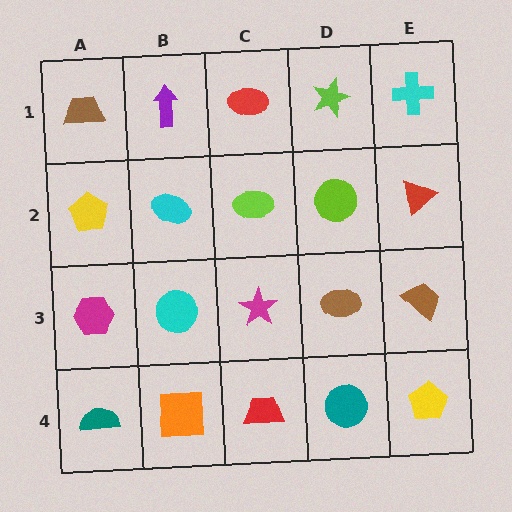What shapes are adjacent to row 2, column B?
A purple arrow (row 1, column B), a cyan circle (row 3, column B), a yellow pentagon (row 2, column A), a lime ellipse (row 2, column C).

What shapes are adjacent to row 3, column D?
A lime circle (row 2, column D), a teal circle (row 4, column D), a magenta star (row 3, column C), a brown trapezoid (row 3, column E).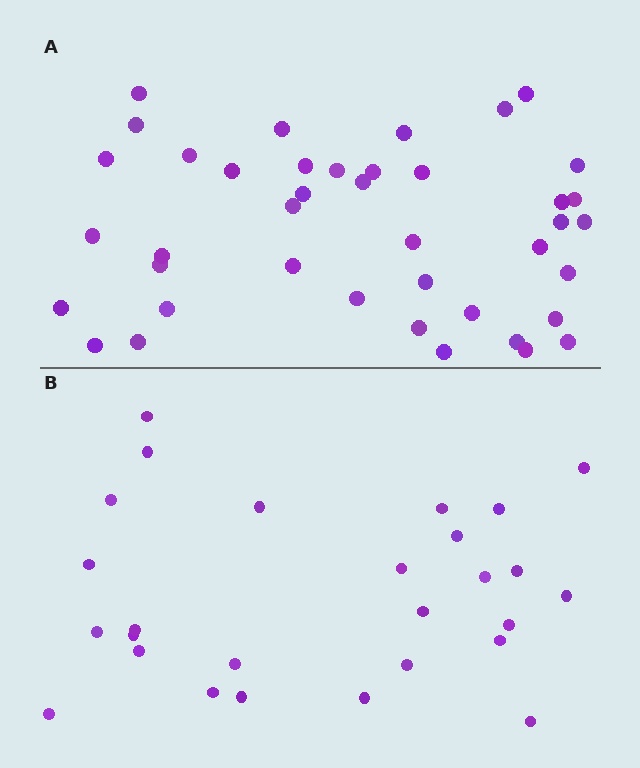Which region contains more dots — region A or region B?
Region A (the top region) has more dots.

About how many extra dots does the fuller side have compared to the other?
Region A has approximately 15 more dots than region B.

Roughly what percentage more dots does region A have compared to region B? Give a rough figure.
About 50% more.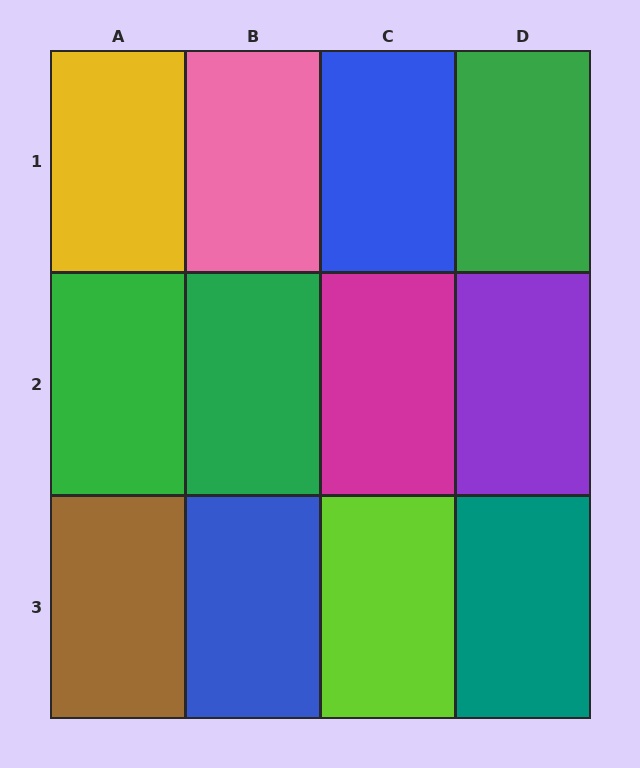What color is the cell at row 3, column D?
Teal.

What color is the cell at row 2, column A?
Green.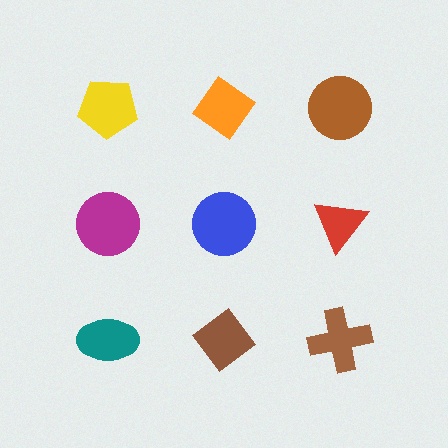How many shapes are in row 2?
3 shapes.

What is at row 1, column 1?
A yellow pentagon.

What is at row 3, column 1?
A teal ellipse.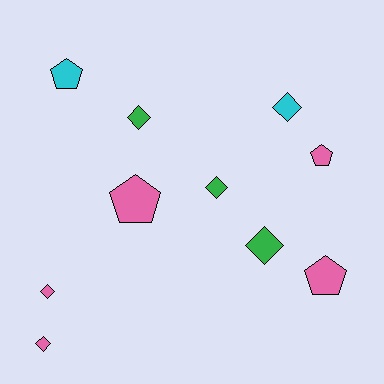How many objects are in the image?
There are 10 objects.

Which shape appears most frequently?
Diamond, with 6 objects.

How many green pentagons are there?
There are no green pentagons.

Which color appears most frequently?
Pink, with 5 objects.